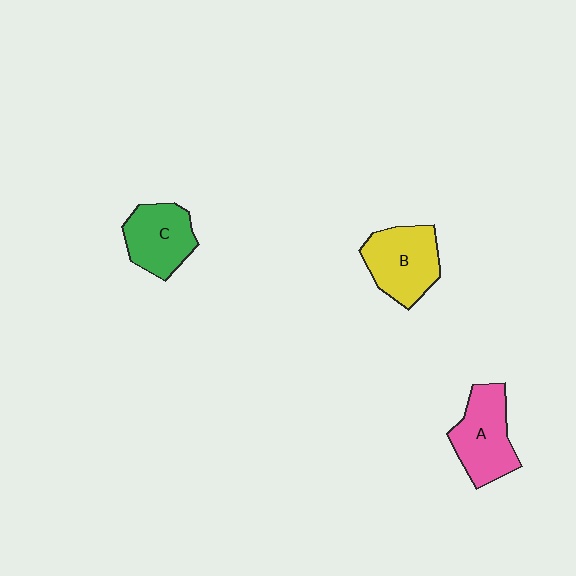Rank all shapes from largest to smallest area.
From largest to smallest: B (yellow), A (pink), C (green).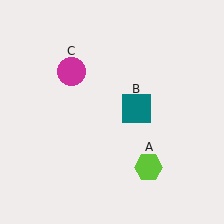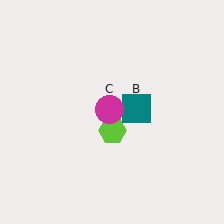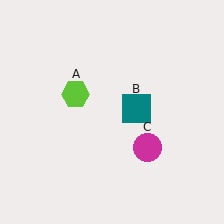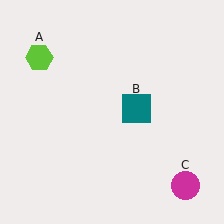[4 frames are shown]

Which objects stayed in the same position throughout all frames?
Teal square (object B) remained stationary.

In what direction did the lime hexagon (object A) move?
The lime hexagon (object A) moved up and to the left.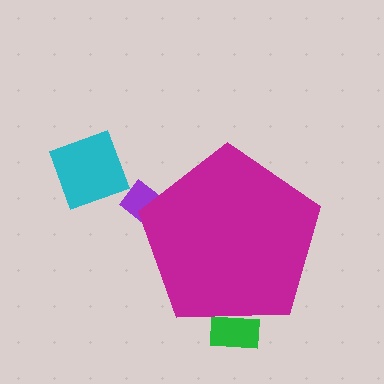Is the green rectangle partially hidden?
Yes, the green rectangle is partially hidden behind the magenta pentagon.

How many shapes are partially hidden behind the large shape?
2 shapes are partially hidden.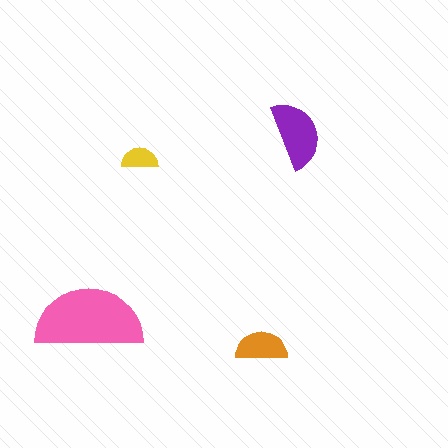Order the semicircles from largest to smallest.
the pink one, the purple one, the orange one, the yellow one.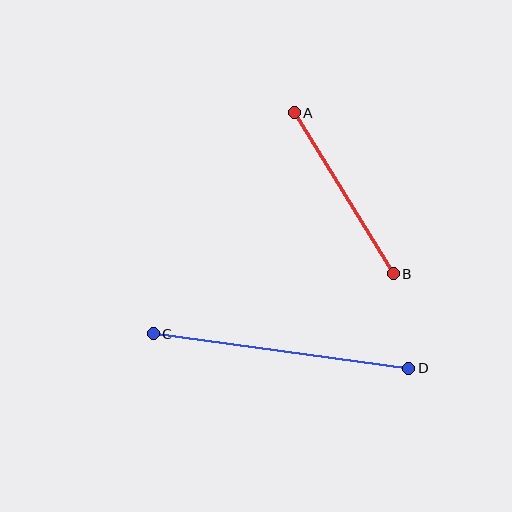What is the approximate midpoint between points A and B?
The midpoint is at approximately (344, 193) pixels.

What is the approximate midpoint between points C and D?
The midpoint is at approximately (281, 351) pixels.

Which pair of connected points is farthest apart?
Points C and D are farthest apart.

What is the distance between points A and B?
The distance is approximately 188 pixels.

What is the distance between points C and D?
The distance is approximately 258 pixels.